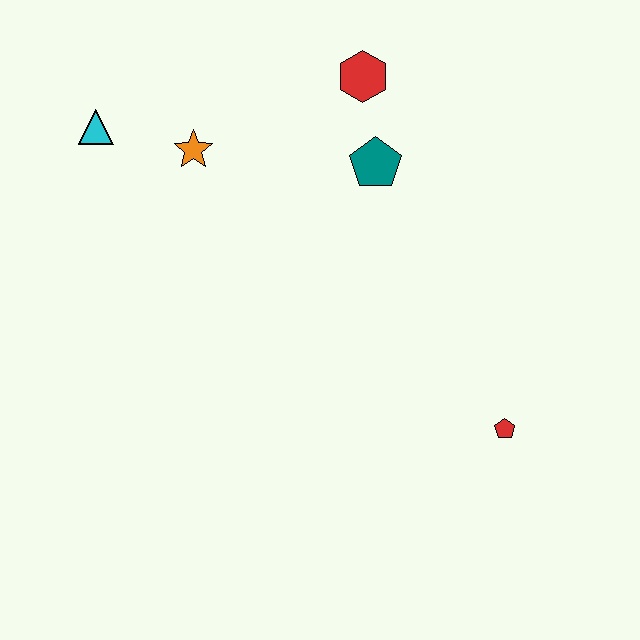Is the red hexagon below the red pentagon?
No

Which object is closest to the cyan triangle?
The orange star is closest to the cyan triangle.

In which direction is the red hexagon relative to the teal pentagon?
The red hexagon is above the teal pentagon.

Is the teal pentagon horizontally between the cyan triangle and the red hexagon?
No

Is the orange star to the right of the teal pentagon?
No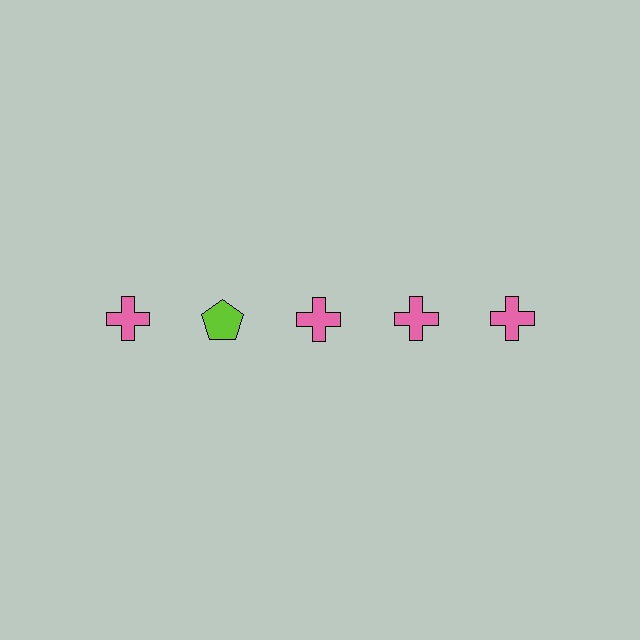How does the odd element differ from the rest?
It differs in both color (lime instead of pink) and shape (pentagon instead of cross).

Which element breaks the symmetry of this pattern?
The lime pentagon in the top row, second from left column breaks the symmetry. All other shapes are pink crosses.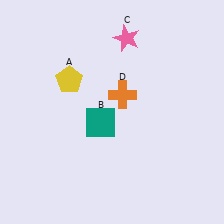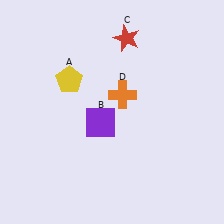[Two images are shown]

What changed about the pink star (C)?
In Image 1, C is pink. In Image 2, it changed to red.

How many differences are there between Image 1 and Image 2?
There are 2 differences between the two images.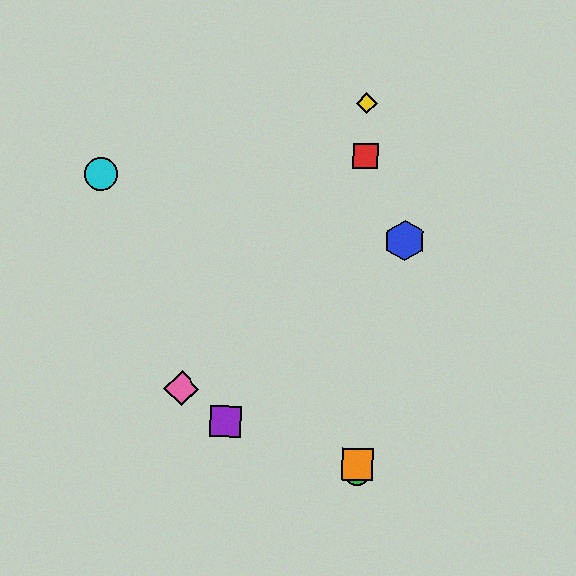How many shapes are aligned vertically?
4 shapes (the red square, the green circle, the yellow diamond, the orange square) are aligned vertically.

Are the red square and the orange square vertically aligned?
Yes, both are at x≈365.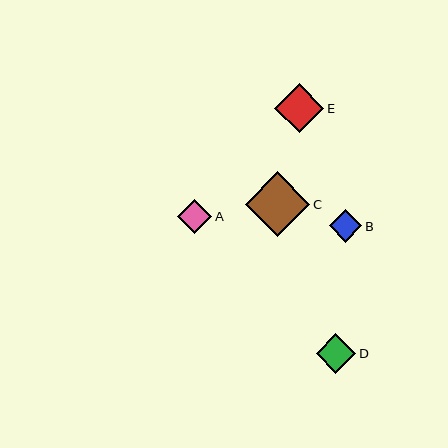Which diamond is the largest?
Diamond C is the largest with a size of approximately 64 pixels.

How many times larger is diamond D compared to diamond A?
Diamond D is approximately 1.2 times the size of diamond A.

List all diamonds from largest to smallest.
From largest to smallest: C, E, D, A, B.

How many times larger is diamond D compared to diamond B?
Diamond D is approximately 1.2 times the size of diamond B.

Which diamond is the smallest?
Diamond B is the smallest with a size of approximately 33 pixels.